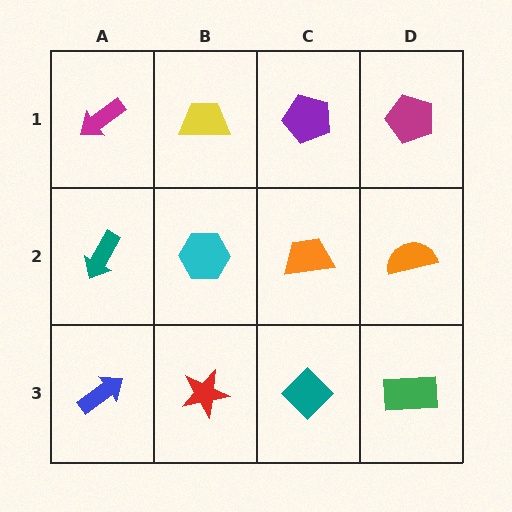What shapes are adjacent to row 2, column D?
A magenta pentagon (row 1, column D), a green rectangle (row 3, column D), an orange trapezoid (row 2, column C).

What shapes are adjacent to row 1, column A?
A teal arrow (row 2, column A), a yellow trapezoid (row 1, column B).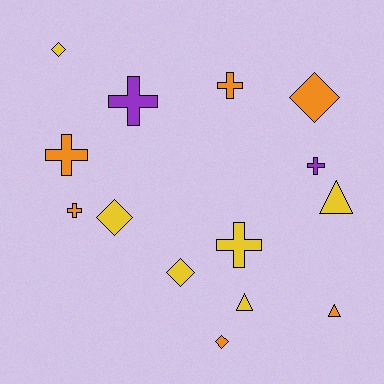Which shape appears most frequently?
Cross, with 6 objects.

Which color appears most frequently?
Orange, with 6 objects.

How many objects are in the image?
There are 14 objects.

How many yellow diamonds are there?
There are 3 yellow diamonds.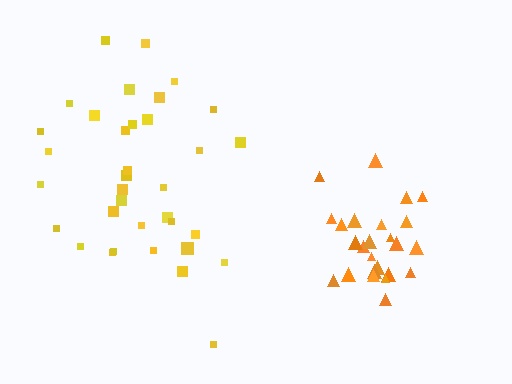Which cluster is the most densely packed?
Orange.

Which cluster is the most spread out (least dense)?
Yellow.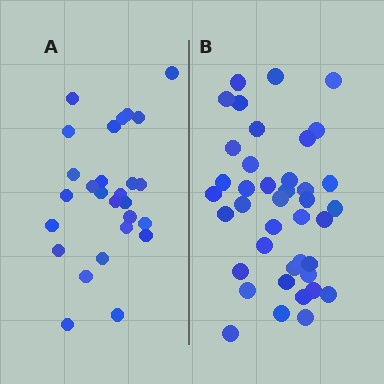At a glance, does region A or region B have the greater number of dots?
Region B (the right region) has more dots.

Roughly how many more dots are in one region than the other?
Region B has approximately 15 more dots than region A.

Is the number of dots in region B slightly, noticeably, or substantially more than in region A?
Region B has substantially more. The ratio is roughly 1.5 to 1.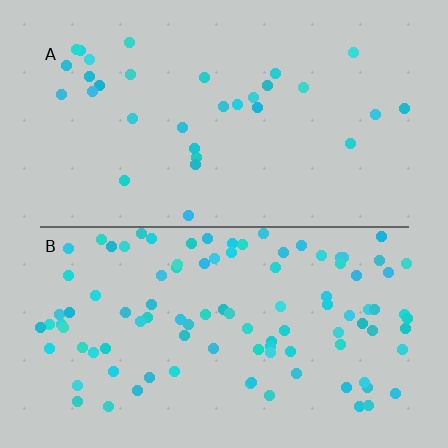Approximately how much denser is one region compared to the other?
Approximately 3.2× — region B over region A.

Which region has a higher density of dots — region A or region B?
B (the bottom).